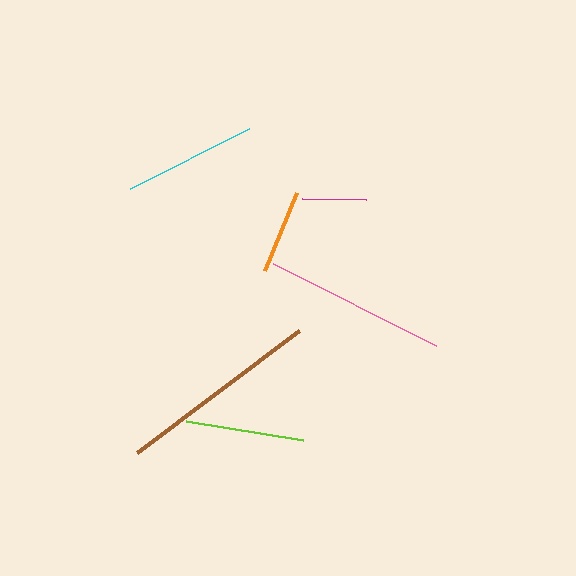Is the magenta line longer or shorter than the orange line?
The orange line is longer than the magenta line.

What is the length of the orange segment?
The orange segment is approximately 84 pixels long.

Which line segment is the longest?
The brown line is the longest at approximately 203 pixels.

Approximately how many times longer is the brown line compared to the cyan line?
The brown line is approximately 1.5 times the length of the cyan line.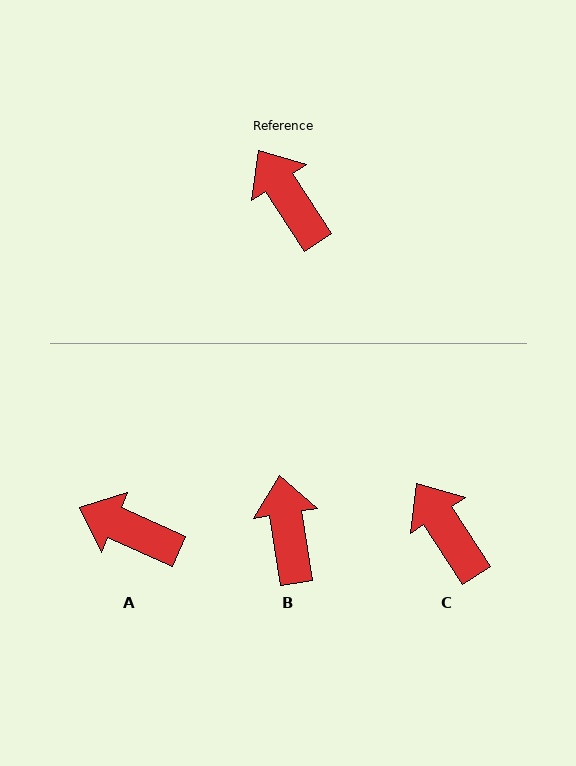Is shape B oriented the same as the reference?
No, it is off by about 24 degrees.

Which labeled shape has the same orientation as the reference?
C.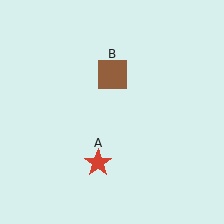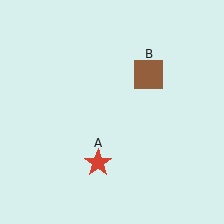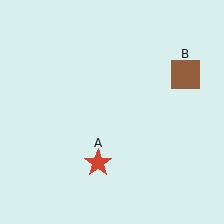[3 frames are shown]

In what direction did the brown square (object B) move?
The brown square (object B) moved right.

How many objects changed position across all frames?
1 object changed position: brown square (object B).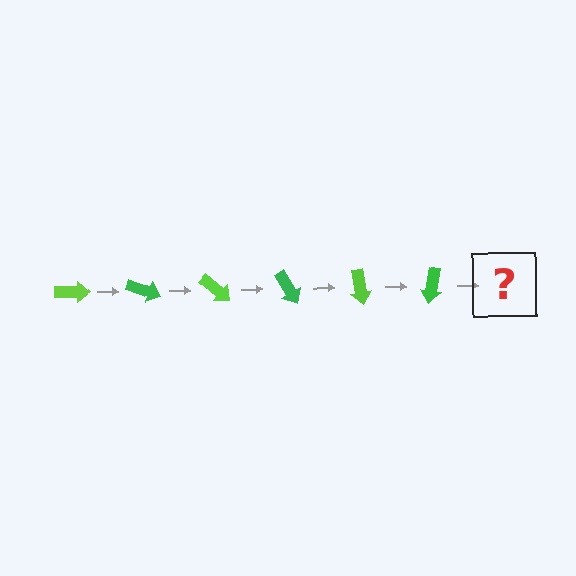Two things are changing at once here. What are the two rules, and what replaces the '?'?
The two rules are that it rotates 20 degrees each step and the color cycles through lime and green. The '?' should be a lime arrow, rotated 120 degrees from the start.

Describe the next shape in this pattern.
It should be a lime arrow, rotated 120 degrees from the start.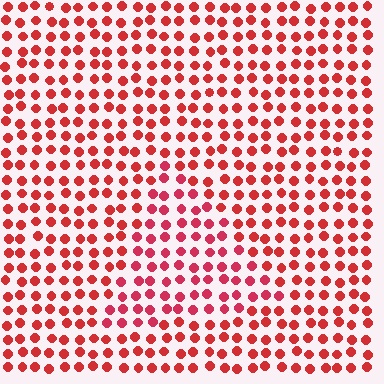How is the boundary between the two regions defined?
The boundary is defined purely by a slight shift in hue (about 14 degrees). Spacing, size, and orientation are identical on both sides.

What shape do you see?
I see a triangle.